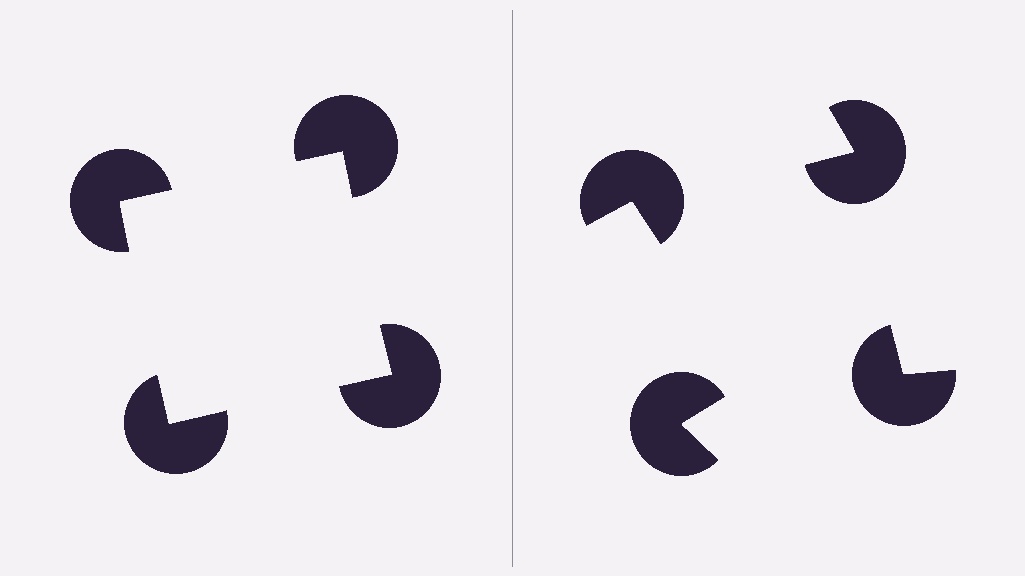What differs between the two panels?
The pac-man discs are positioned identically on both sides; only the wedge orientations differ. On the left they align to a square; on the right they are misaligned.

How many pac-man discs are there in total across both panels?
8 — 4 on each side.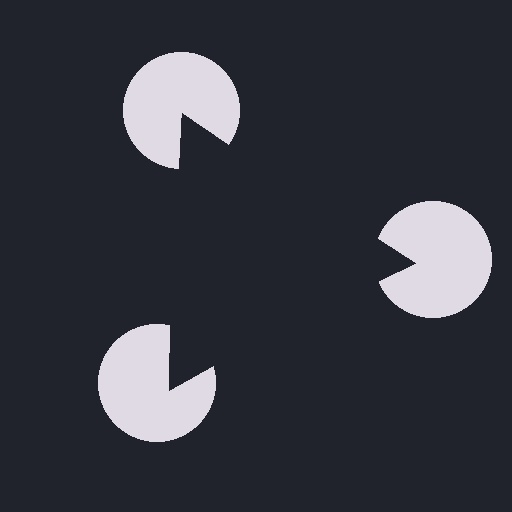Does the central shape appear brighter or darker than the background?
It typically appears slightly darker than the background, even though no actual brightness change is drawn.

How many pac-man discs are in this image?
There are 3 — one at each vertex of the illusory triangle.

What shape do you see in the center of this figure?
An illusory triangle — its edges are inferred from the aligned wedge cuts in the pac-man discs, not physically drawn.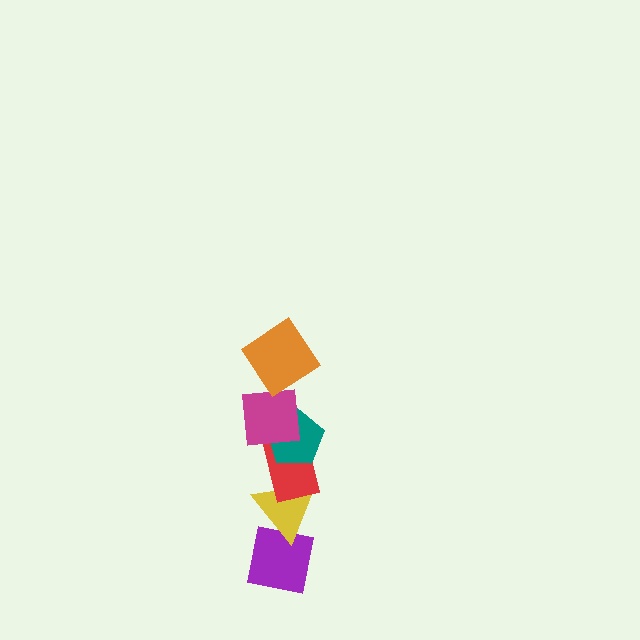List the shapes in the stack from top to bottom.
From top to bottom: the orange diamond, the magenta square, the teal pentagon, the red rectangle, the yellow triangle, the purple square.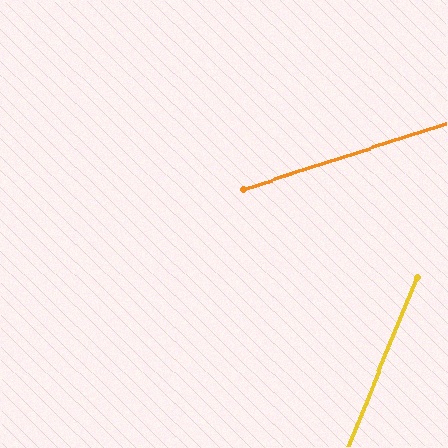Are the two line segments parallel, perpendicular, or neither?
Neither parallel nor perpendicular — they differ by about 50°.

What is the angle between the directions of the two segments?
Approximately 50 degrees.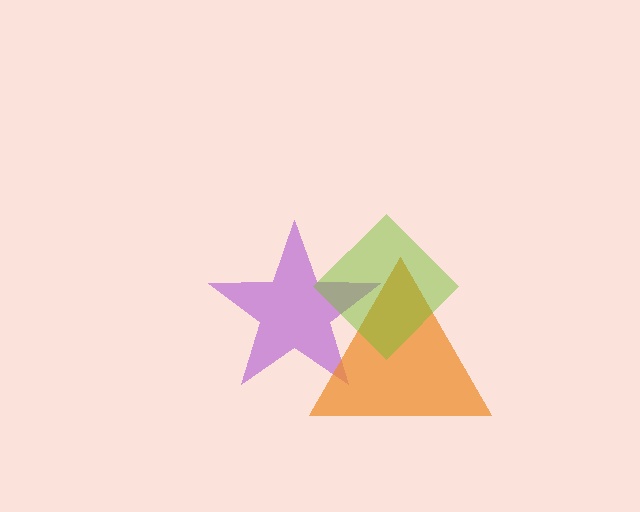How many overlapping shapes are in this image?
There are 3 overlapping shapes in the image.